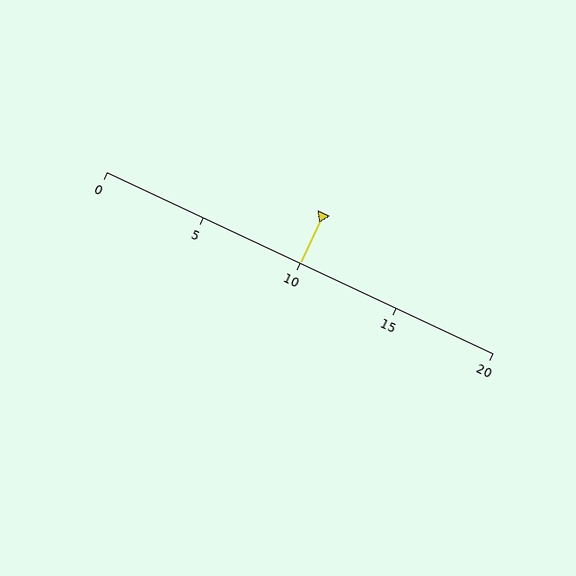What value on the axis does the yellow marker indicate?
The marker indicates approximately 10.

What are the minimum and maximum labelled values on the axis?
The axis runs from 0 to 20.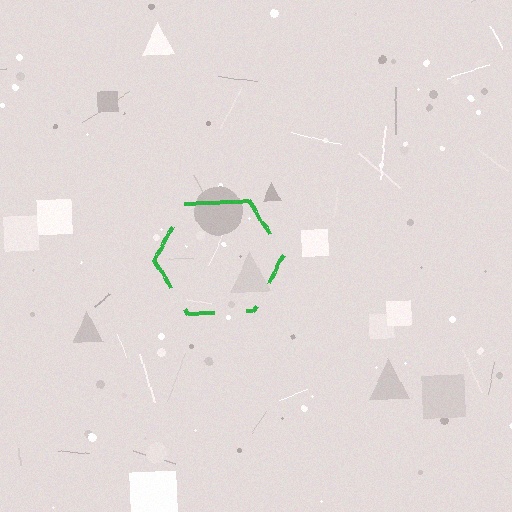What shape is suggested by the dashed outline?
The dashed outline suggests a hexagon.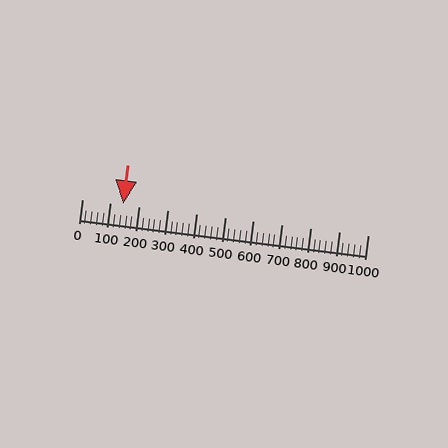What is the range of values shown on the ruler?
The ruler shows values from 0 to 1000.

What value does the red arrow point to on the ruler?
The red arrow points to approximately 144.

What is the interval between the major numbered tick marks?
The major tick marks are spaced 100 units apart.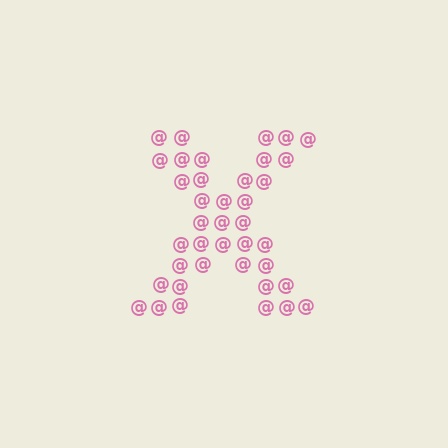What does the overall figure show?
The overall figure shows the letter X.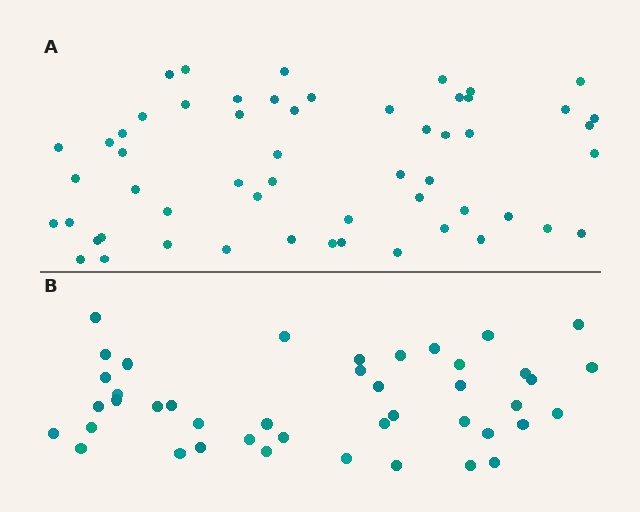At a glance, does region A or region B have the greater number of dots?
Region A (the top region) has more dots.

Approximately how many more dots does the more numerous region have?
Region A has approximately 15 more dots than region B.